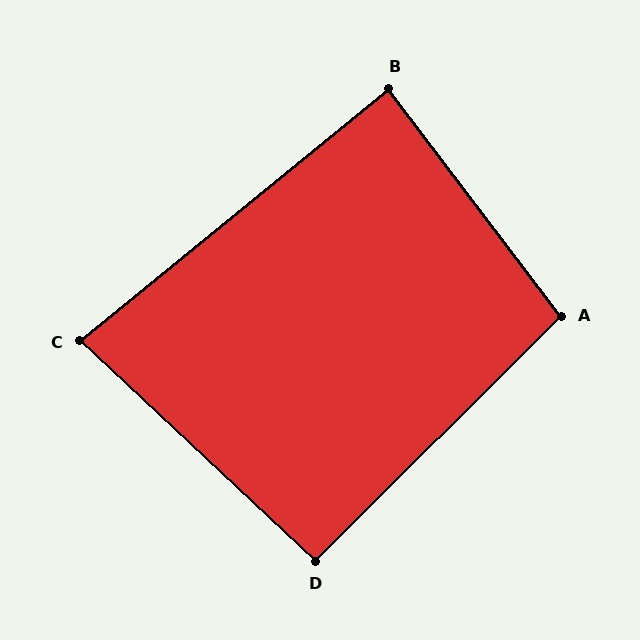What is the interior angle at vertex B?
Approximately 88 degrees (approximately right).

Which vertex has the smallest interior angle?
C, at approximately 82 degrees.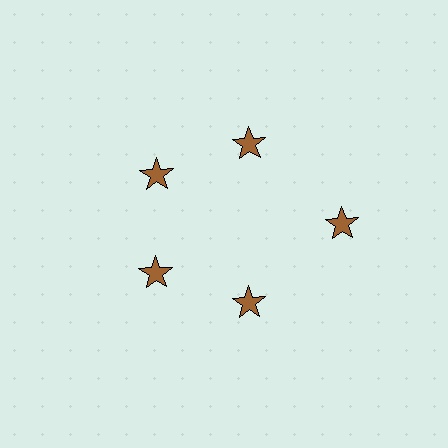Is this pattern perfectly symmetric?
No. The 5 brown stars are arranged in a ring, but one element near the 3 o'clock position is pushed outward from the center, breaking the 5-fold rotational symmetry.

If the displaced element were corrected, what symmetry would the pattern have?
It would have 5-fold rotational symmetry — the pattern would map onto itself every 72 degrees.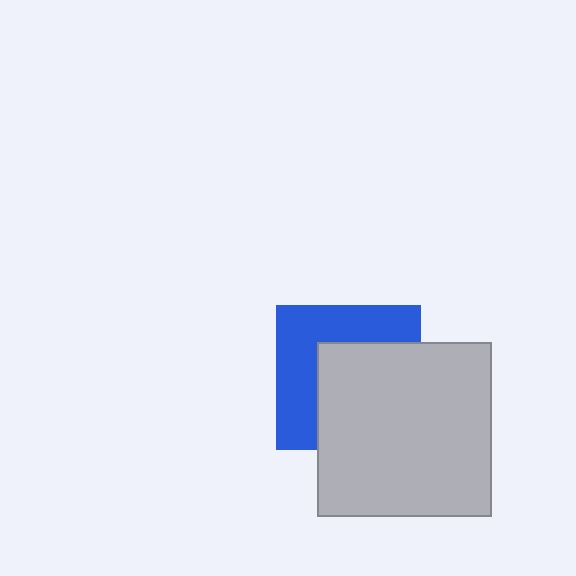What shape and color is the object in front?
The object in front is a light gray square.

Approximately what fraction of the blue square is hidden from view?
Roughly 53% of the blue square is hidden behind the light gray square.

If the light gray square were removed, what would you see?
You would see the complete blue square.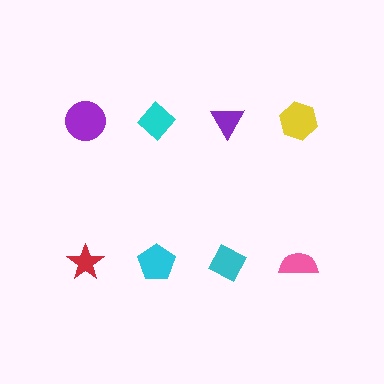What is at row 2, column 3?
A cyan diamond.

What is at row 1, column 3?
A purple triangle.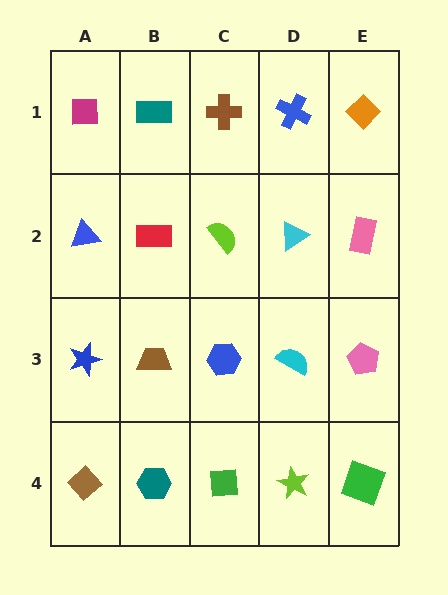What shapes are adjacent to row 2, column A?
A magenta square (row 1, column A), a blue star (row 3, column A), a red rectangle (row 2, column B).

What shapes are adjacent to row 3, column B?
A red rectangle (row 2, column B), a teal hexagon (row 4, column B), a blue star (row 3, column A), a blue hexagon (row 3, column C).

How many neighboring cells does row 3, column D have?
4.